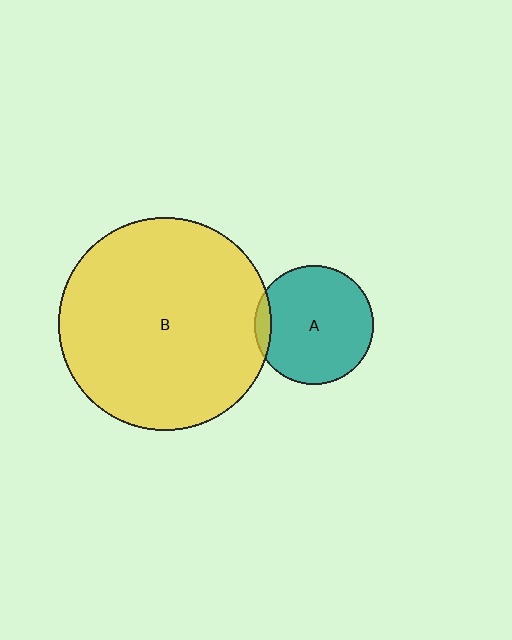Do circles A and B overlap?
Yes.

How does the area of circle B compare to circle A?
Approximately 3.2 times.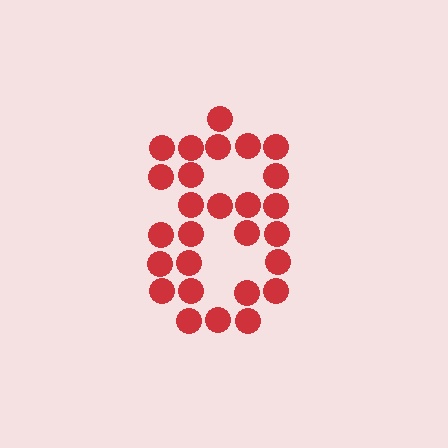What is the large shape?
The large shape is the digit 8.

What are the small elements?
The small elements are circles.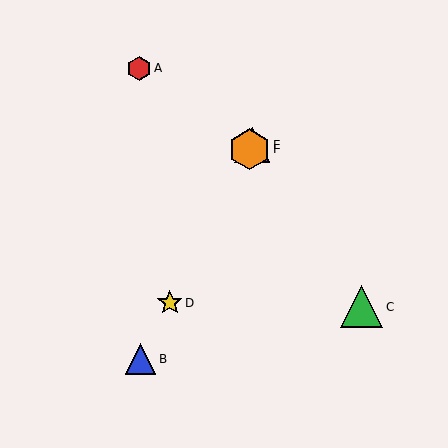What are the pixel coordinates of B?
Object B is at (140, 359).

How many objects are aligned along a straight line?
4 objects (B, D, E, F) are aligned along a straight line.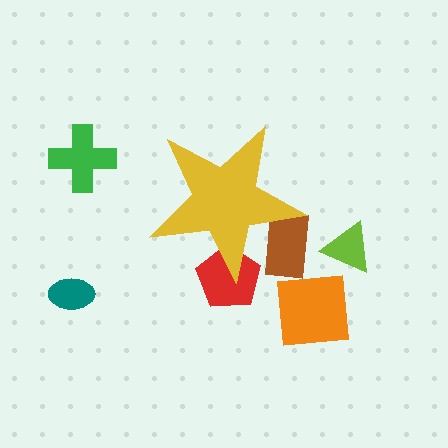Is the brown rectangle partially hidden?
Yes, the brown rectangle is partially hidden behind the yellow star.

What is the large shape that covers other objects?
A yellow star.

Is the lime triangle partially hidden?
No, the lime triangle is fully visible.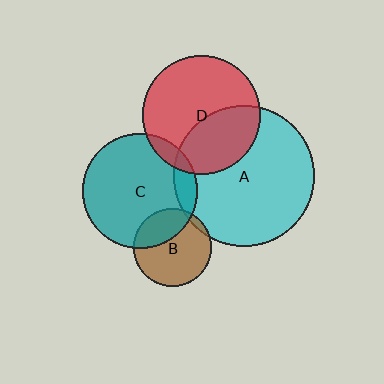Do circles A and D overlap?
Yes.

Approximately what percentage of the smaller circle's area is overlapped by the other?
Approximately 35%.